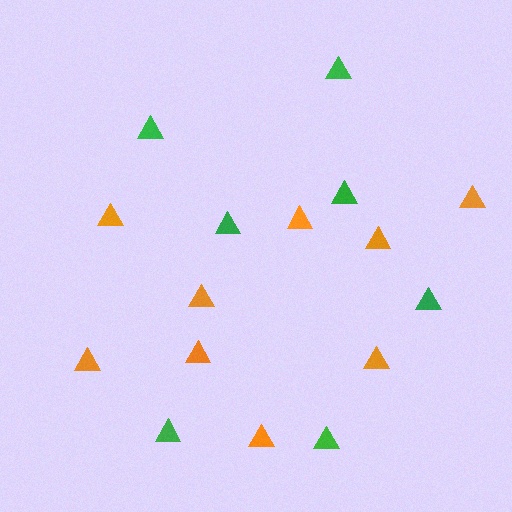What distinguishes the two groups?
There are 2 groups: one group of green triangles (7) and one group of orange triangles (9).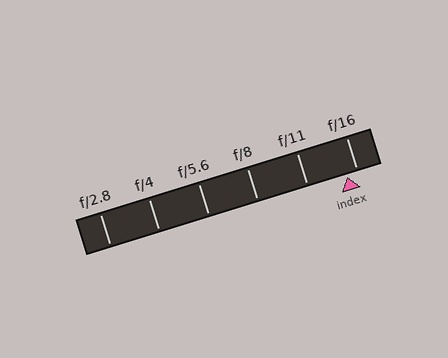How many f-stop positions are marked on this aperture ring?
There are 6 f-stop positions marked.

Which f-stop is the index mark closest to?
The index mark is closest to f/16.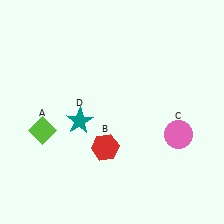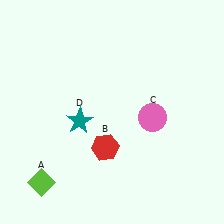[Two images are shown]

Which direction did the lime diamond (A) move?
The lime diamond (A) moved down.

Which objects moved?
The objects that moved are: the lime diamond (A), the pink circle (C).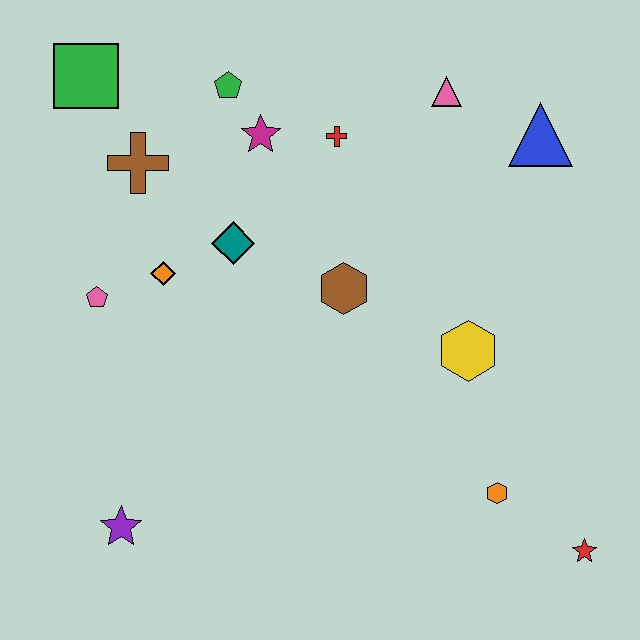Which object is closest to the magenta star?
The green pentagon is closest to the magenta star.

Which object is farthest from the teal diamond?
The red star is farthest from the teal diamond.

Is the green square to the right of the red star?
No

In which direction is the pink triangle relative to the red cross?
The pink triangle is to the right of the red cross.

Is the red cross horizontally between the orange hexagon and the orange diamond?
Yes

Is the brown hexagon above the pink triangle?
No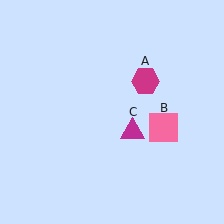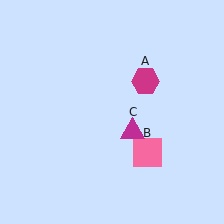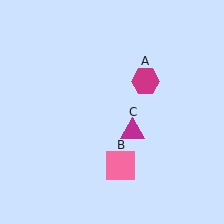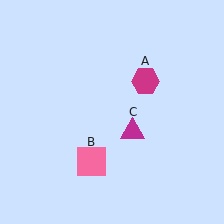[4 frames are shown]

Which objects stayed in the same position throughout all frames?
Magenta hexagon (object A) and magenta triangle (object C) remained stationary.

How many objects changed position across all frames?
1 object changed position: pink square (object B).